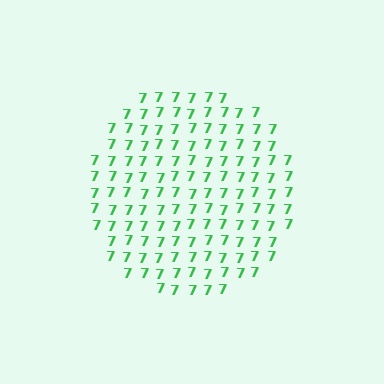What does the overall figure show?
The overall figure shows a circle.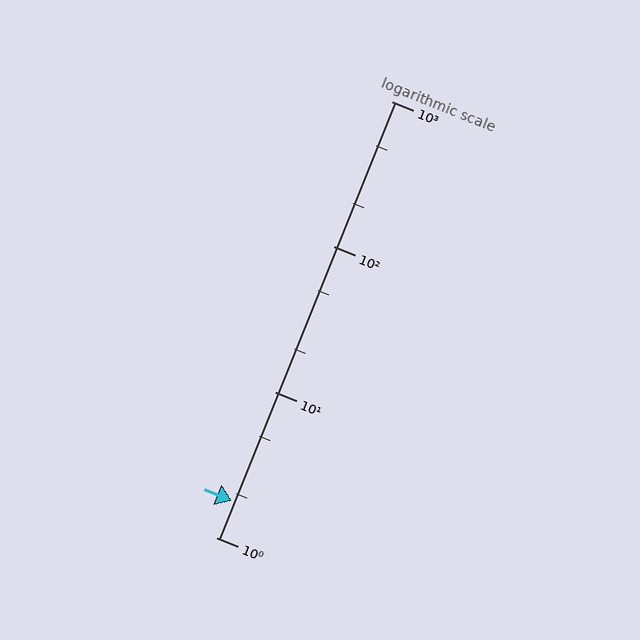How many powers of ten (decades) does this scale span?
The scale spans 3 decades, from 1 to 1000.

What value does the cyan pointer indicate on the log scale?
The pointer indicates approximately 1.8.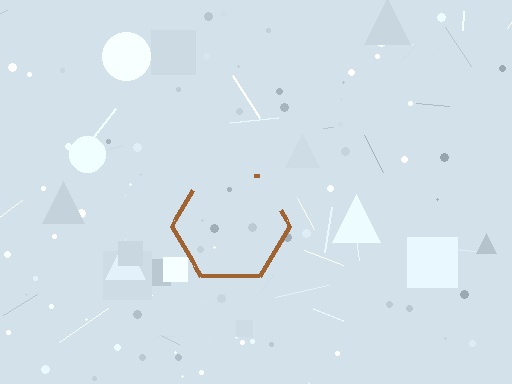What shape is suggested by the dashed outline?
The dashed outline suggests a hexagon.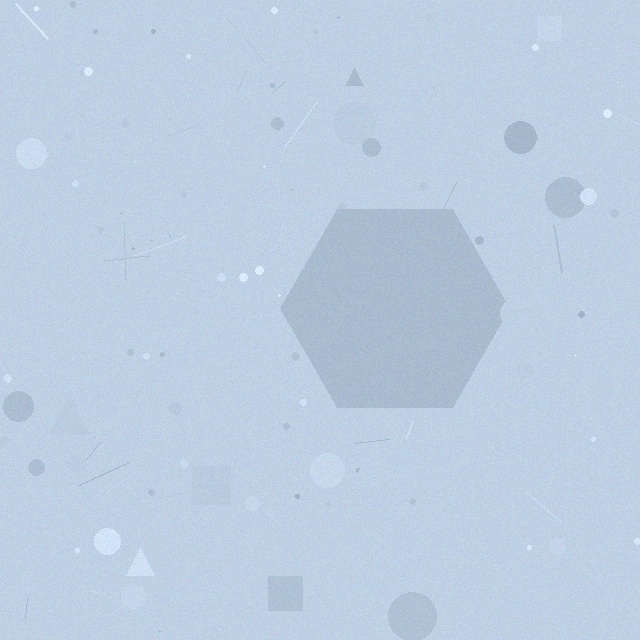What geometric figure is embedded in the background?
A hexagon is embedded in the background.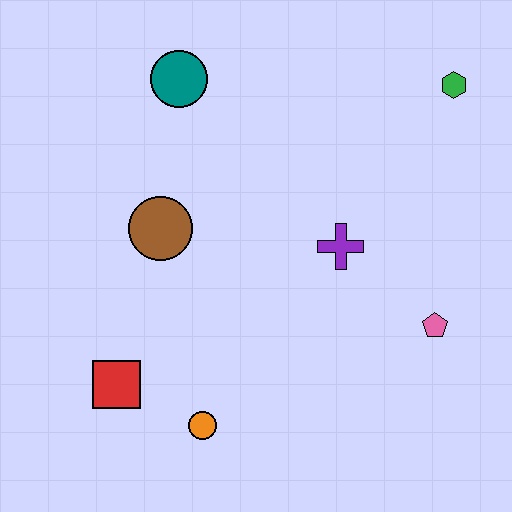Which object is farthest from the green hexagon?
The red square is farthest from the green hexagon.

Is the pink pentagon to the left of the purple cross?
No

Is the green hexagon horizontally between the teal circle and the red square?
No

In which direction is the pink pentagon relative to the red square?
The pink pentagon is to the right of the red square.